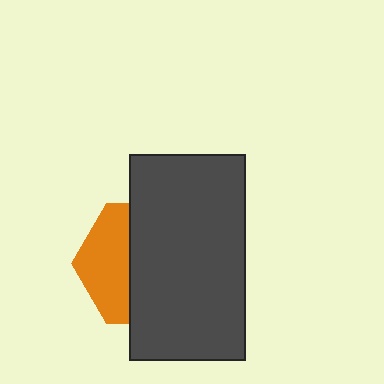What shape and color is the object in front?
The object in front is a dark gray rectangle.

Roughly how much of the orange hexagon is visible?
A small part of it is visible (roughly 39%).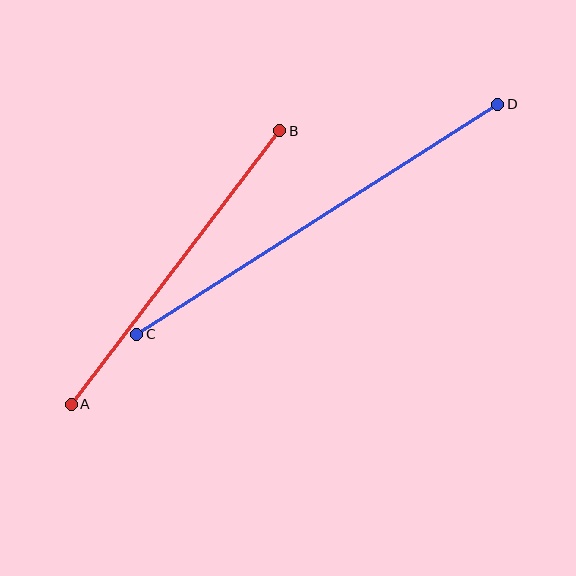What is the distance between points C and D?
The distance is approximately 428 pixels.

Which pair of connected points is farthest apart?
Points C and D are farthest apart.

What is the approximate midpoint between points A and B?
The midpoint is at approximately (176, 267) pixels.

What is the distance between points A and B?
The distance is approximately 344 pixels.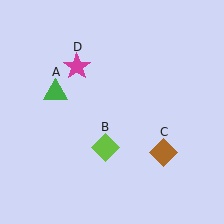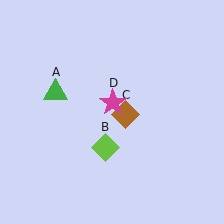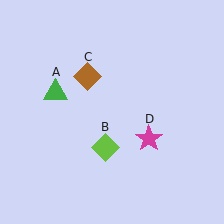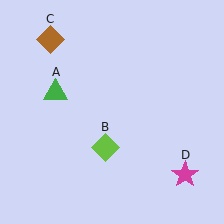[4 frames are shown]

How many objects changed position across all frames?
2 objects changed position: brown diamond (object C), magenta star (object D).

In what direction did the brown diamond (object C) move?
The brown diamond (object C) moved up and to the left.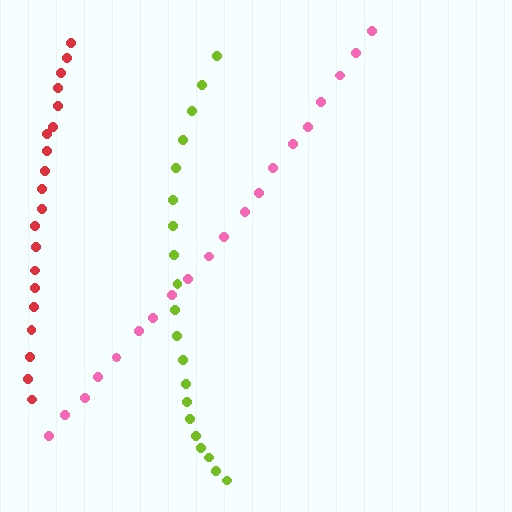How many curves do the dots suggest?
There are 3 distinct paths.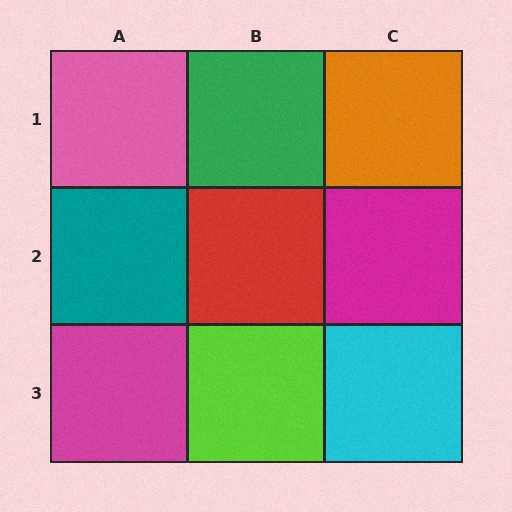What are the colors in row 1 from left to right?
Pink, green, orange.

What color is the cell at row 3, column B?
Lime.